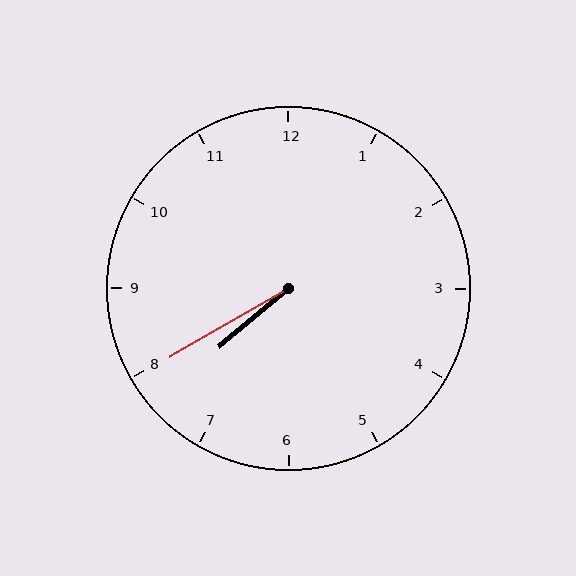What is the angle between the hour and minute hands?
Approximately 10 degrees.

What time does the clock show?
7:40.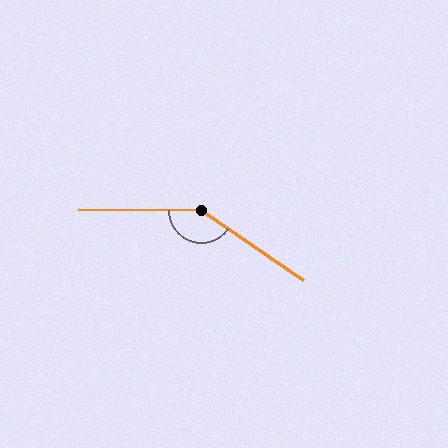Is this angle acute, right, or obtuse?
It is obtuse.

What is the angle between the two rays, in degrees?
Approximately 146 degrees.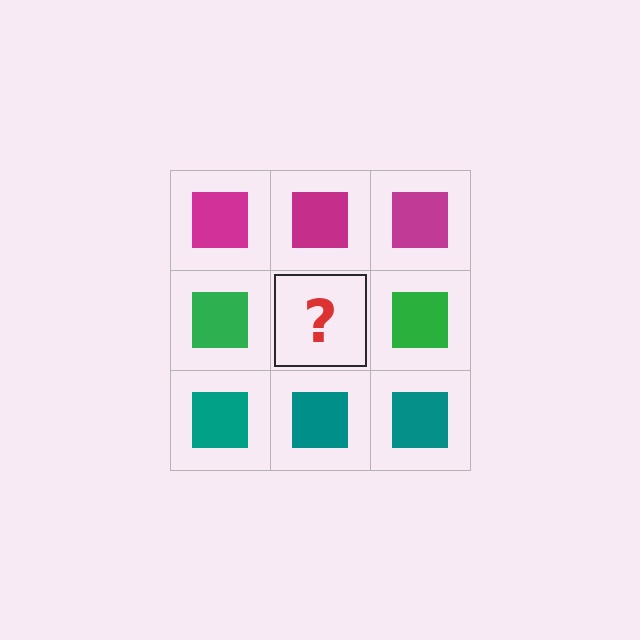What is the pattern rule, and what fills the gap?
The rule is that each row has a consistent color. The gap should be filled with a green square.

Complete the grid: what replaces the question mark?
The question mark should be replaced with a green square.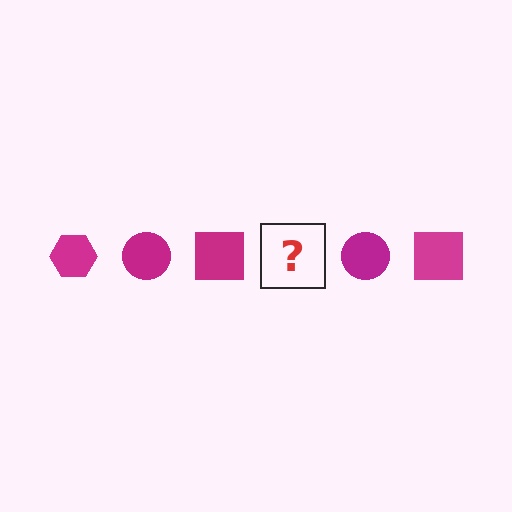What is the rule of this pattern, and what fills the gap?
The rule is that the pattern cycles through hexagon, circle, square shapes in magenta. The gap should be filled with a magenta hexagon.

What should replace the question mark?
The question mark should be replaced with a magenta hexagon.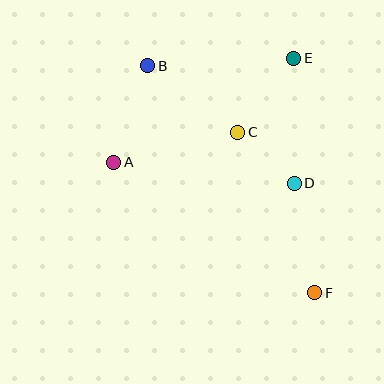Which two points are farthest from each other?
Points B and F are farthest from each other.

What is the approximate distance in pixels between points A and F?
The distance between A and F is approximately 240 pixels.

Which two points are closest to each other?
Points C and D are closest to each other.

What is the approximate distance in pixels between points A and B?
The distance between A and B is approximately 102 pixels.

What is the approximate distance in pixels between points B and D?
The distance between B and D is approximately 187 pixels.